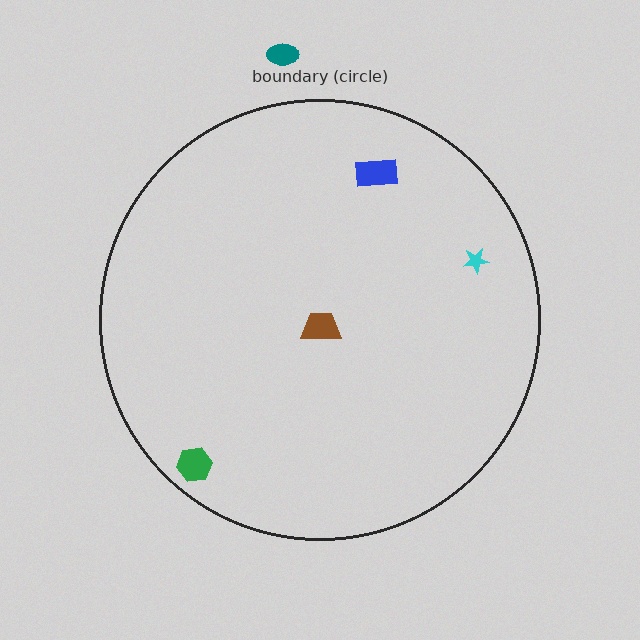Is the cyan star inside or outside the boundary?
Inside.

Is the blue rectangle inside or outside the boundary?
Inside.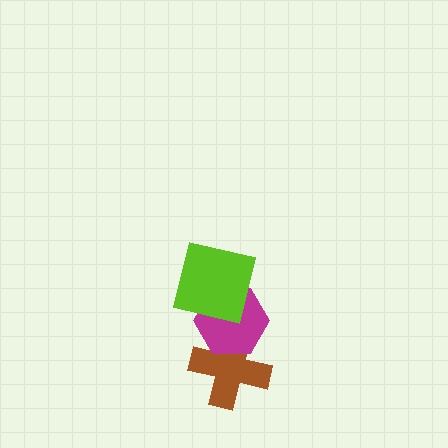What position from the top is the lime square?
The lime square is 1st from the top.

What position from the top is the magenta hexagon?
The magenta hexagon is 2nd from the top.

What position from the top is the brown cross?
The brown cross is 3rd from the top.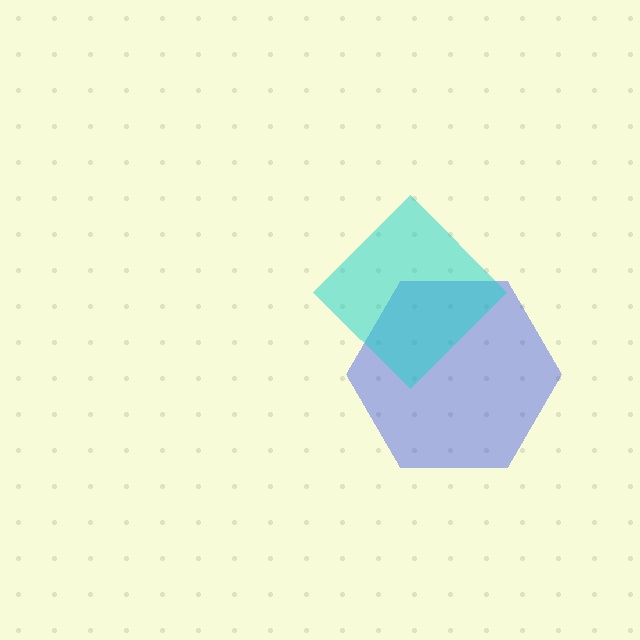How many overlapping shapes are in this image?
There are 2 overlapping shapes in the image.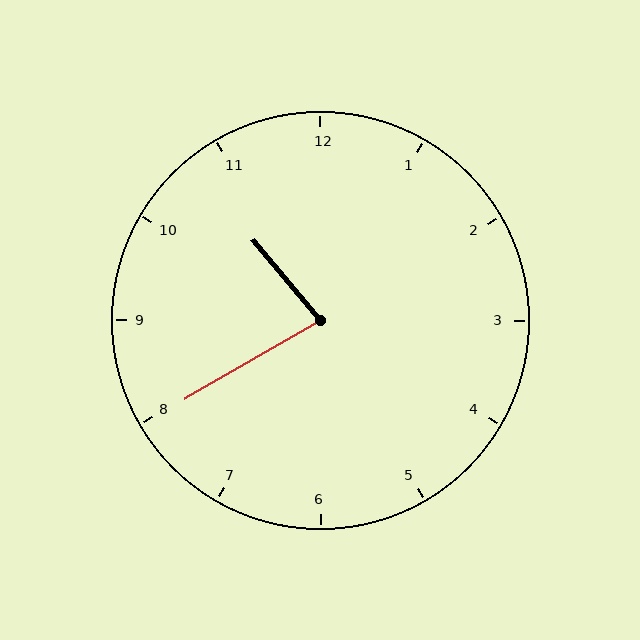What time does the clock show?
10:40.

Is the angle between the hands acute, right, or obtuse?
It is acute.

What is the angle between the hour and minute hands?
Approximately 80 degrees.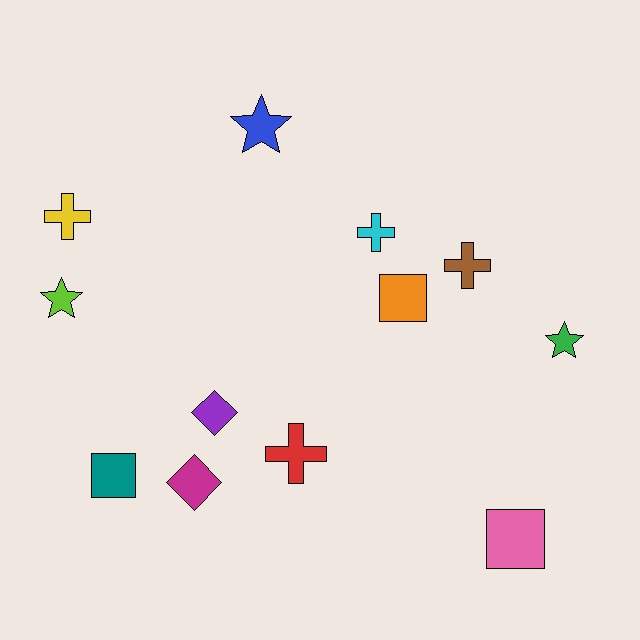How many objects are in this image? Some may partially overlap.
There are 12 objects.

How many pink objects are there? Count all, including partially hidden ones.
There is 1 pink object.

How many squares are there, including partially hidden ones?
There are 3 squares.